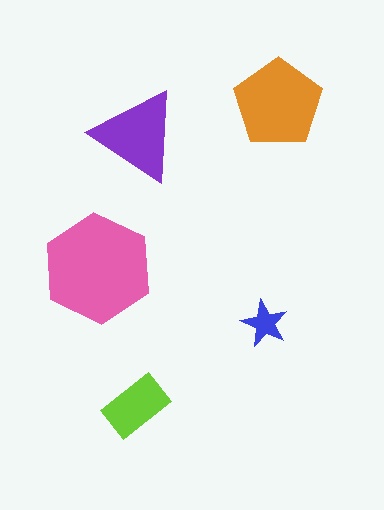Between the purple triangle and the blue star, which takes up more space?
The purple triangle.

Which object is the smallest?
The blue star.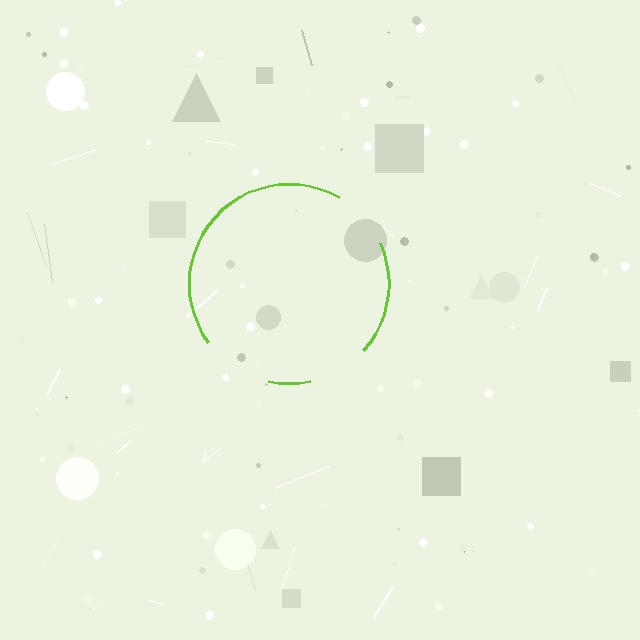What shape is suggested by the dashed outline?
The dashed outline suggests a circle.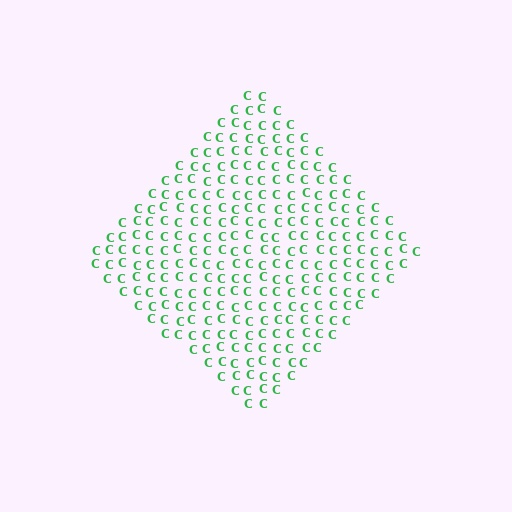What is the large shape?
The large shape is a diamond.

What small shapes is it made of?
It is made of small letter C's.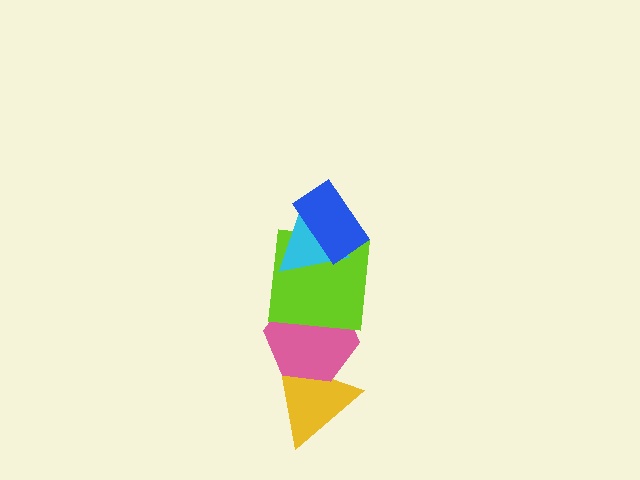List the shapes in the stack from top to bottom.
From top to bottom: the blue rectangle, the cyan triangle, the lime square, the pink hexagon, the yellow triangle.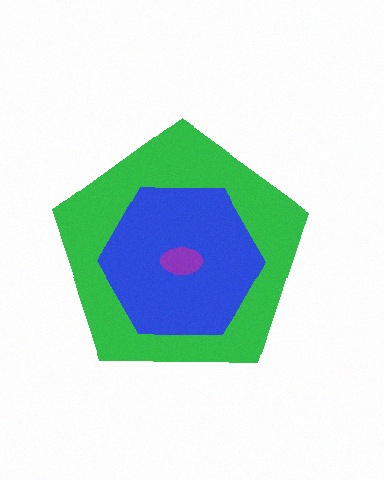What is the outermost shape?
The green pentagon.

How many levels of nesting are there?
3.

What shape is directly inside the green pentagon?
The blue hexagon.